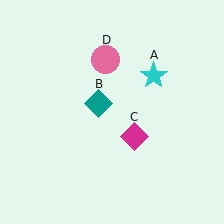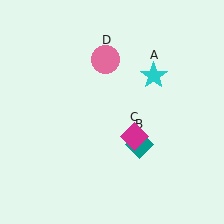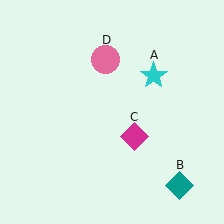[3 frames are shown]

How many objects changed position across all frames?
1 object changed position: teal diamond (object B).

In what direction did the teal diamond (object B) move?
The teal diamond (object B) moved down and to the right.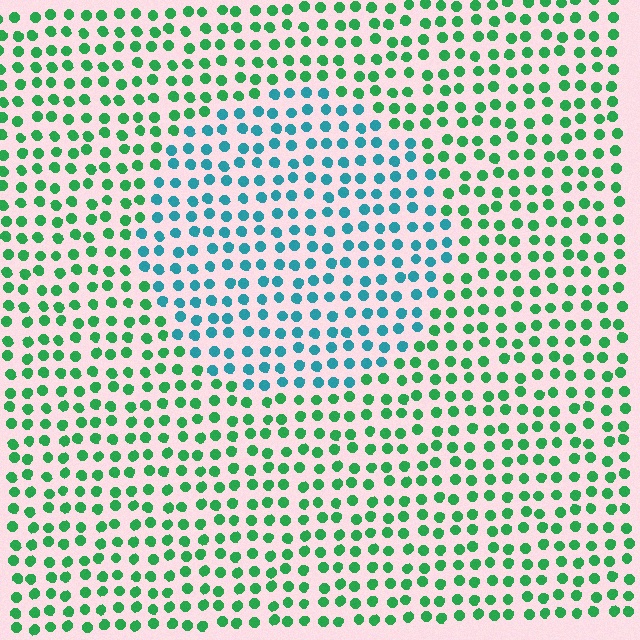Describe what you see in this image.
The image is filled with small green elements in a uniform arrangement. A circle-shaped region is visible where the elements are tinted to a slightly different hue, forming a subtle color boundary.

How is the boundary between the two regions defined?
The boundary is defined purely by a slight shift in hue (about 48 degrees). Spacing, size, and orientation are identical on both sides.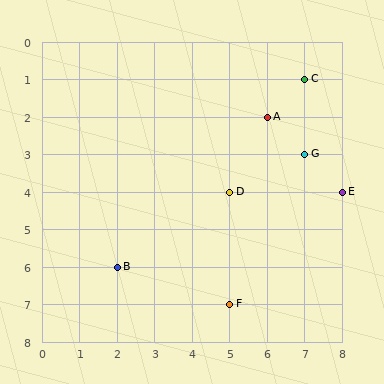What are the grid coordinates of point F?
Point F is at grid coordinates (5, 7).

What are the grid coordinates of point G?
Point G is at grid coordinates (7, 3).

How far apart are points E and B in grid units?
Points E and B are 6 columns and 2 rows apart (about 6.3 grid units diagonally).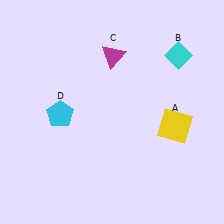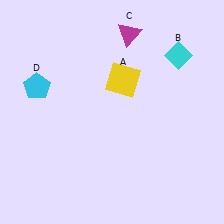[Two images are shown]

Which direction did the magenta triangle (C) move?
The magenta triangle (C) moved up.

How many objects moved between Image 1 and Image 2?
3 objects moved between the two images.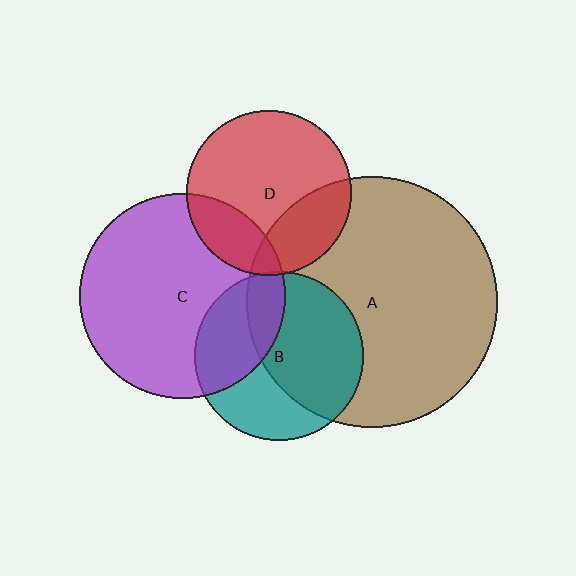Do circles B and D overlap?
Yes.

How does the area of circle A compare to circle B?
Approximately 2.2 times.